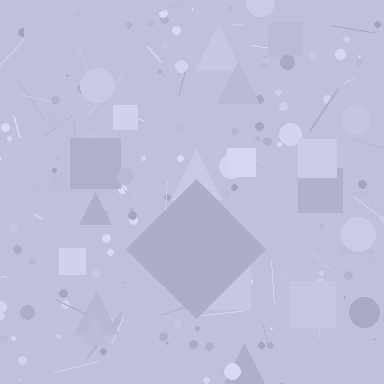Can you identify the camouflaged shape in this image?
The camouflaged shape is a diamond.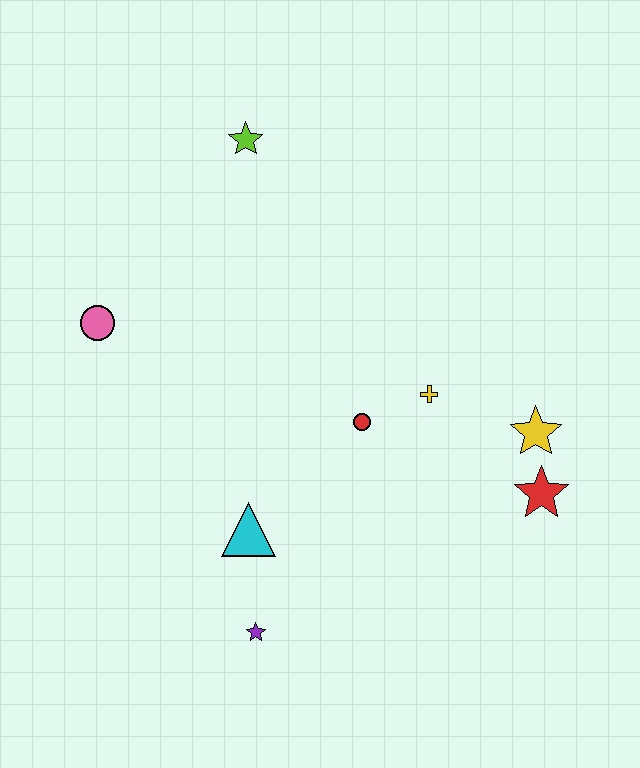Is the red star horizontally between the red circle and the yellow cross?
No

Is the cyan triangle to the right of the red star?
No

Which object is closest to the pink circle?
The lime star is closest to the pink circle.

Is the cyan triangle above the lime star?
No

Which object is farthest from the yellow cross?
The pink circle is farthest from the yellow cross.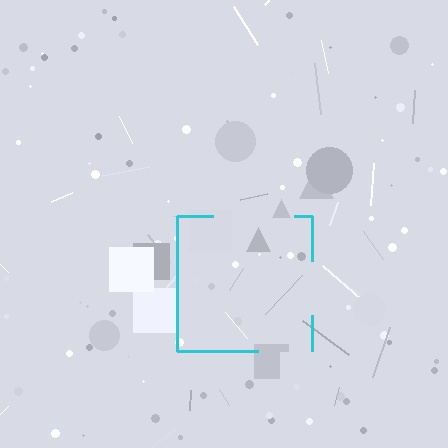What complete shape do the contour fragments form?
The contour fragments form a square.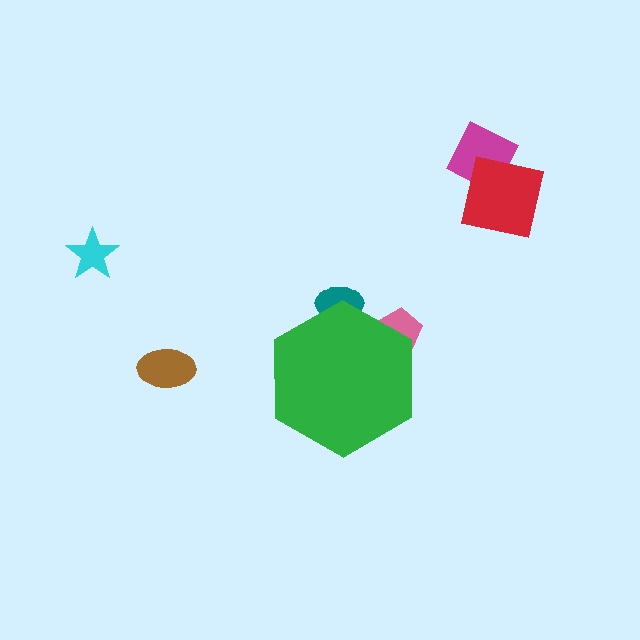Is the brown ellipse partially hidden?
No, the brown ellipse is fully visible.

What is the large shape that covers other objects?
A green hexagon.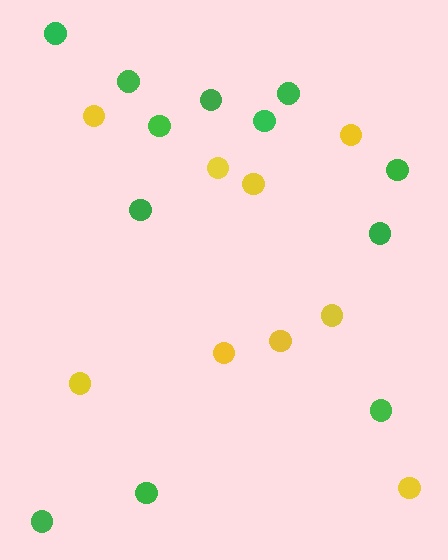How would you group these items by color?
There are 2 groups: one group of green circles (12) and one group of yellow circles (9).